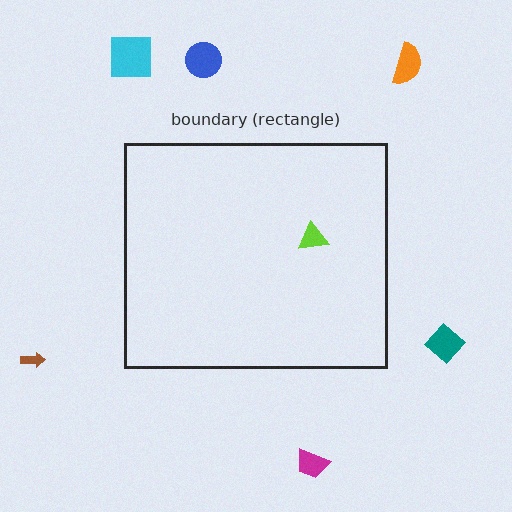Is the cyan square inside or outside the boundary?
Outside.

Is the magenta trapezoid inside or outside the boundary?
Outside.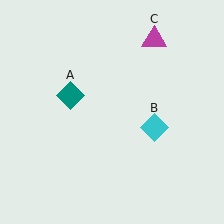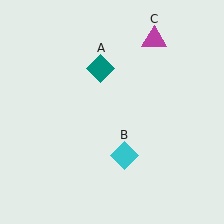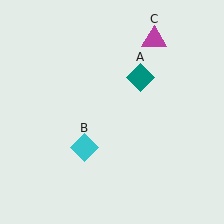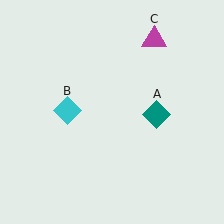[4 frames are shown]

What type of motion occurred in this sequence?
The teal diamond (object A), cyan diamond (object B) rotated clockwise around the center of the scene.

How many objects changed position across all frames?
2 objects changed position: teal diamond (object A), cyan diamond (object B).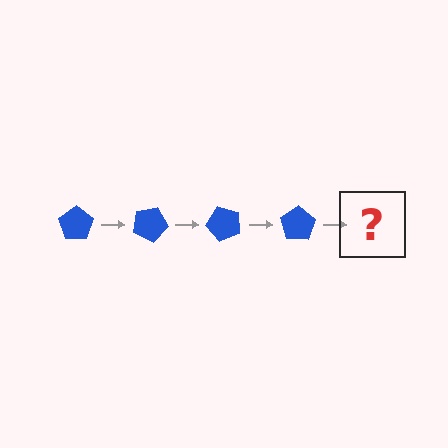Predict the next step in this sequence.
The next step is a blue pentagon rotated 100 degrees.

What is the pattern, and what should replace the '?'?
The pattern is that the pentagon rotates 25 degrees each step. The '?' should be a blue pentagon rotated 100 degrees.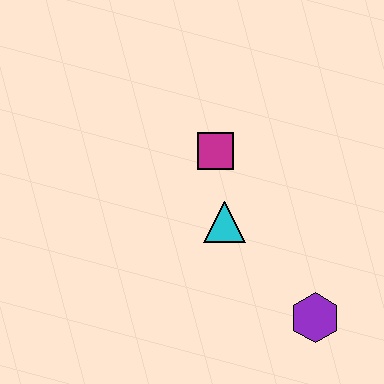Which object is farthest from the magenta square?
The purple hexagon is farthest from the magenta square.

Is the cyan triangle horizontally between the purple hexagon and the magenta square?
Yes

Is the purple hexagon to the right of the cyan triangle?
Yes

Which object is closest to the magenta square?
The cyan triangle is closest to the magenta square.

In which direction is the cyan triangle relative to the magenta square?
The cyan triangle is below the magenta square.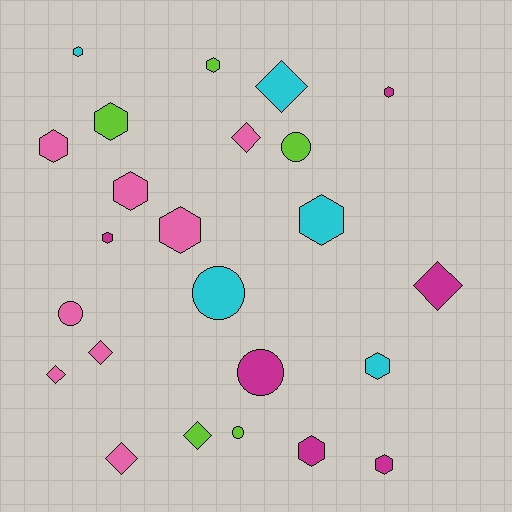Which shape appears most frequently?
Hexagon, with 12 objects.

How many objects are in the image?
There are 24 objects.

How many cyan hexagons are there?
There are 3 cyan hexagons.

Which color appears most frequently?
Pink, with 8 objects.